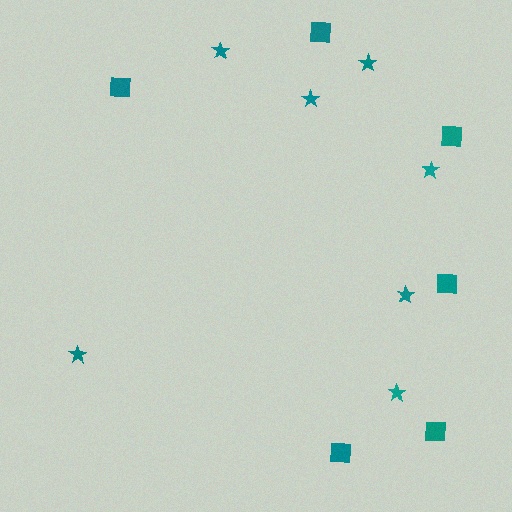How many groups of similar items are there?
There are 2 groups: one group of squares (6) and one group of stars (7).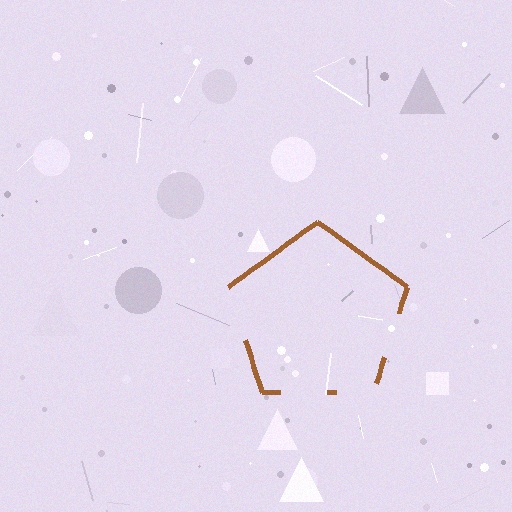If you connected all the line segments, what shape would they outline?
They would outline a pentagon.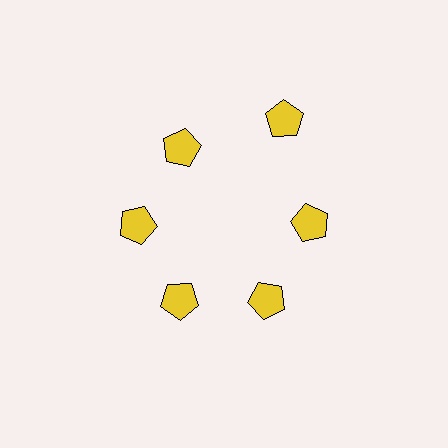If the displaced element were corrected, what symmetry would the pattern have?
It would have 6-fold rotational symmetry — the pattern would map onto itself every 60 degrees.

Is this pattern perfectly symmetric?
No. The 6 yellow pentagons are arranged in a ring, but one element near the 1 o'clock position is pushed outward from the center, breaking the 6-fold rotational symmetry.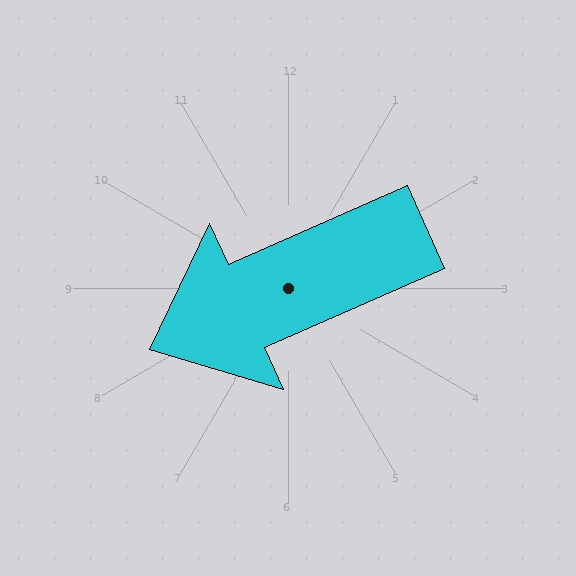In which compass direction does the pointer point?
Southwest.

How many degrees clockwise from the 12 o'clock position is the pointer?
Approximately 246 degrees.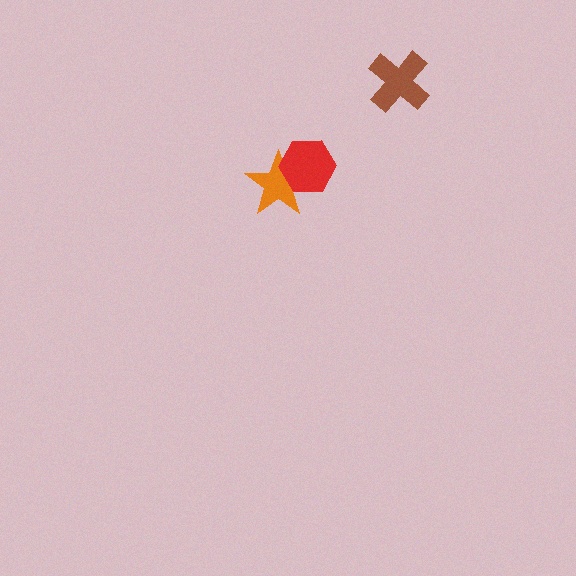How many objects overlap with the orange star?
1 object overlaps with the orange star.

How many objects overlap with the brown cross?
0 objects overlap with the brown cross.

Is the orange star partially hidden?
Yes, it is partially covered by another shape.